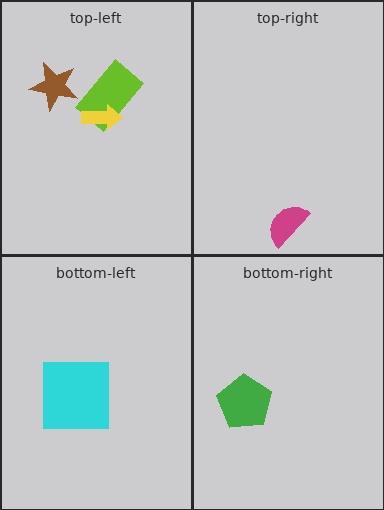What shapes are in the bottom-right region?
The green pentagon.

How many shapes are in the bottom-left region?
1.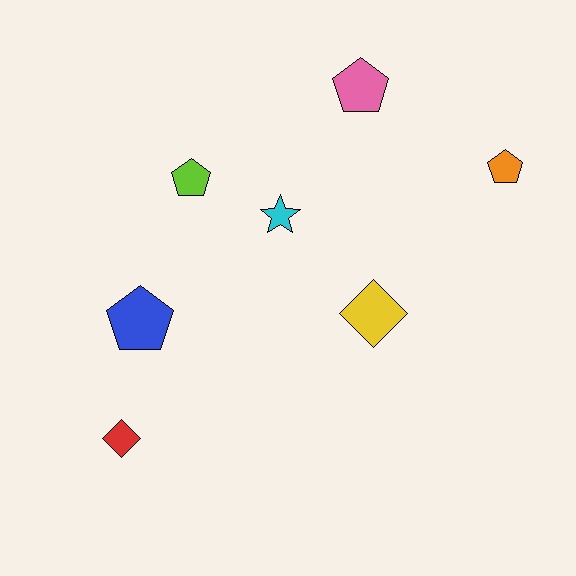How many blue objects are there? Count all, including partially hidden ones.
There is 1 blue object.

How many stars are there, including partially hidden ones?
There is 1 star.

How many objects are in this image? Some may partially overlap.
There are 7 objects.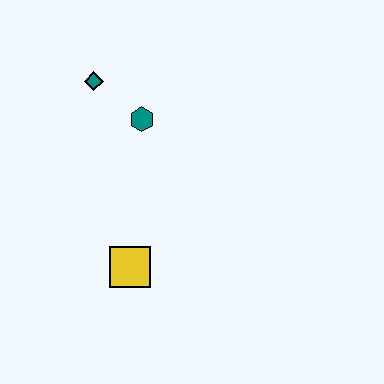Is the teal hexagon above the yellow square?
Yes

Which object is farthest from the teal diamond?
The yellow square is farthest from the teal diamond.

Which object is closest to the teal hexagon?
The teal diamond is closest to the teal hexagon.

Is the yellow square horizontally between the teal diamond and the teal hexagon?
Yes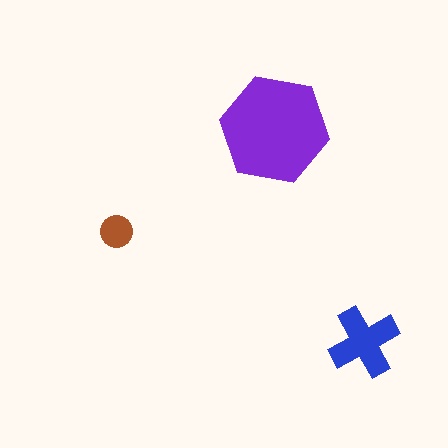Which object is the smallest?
The brown circle.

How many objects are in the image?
There are 3 objects in the image.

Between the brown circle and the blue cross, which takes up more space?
The blue cross.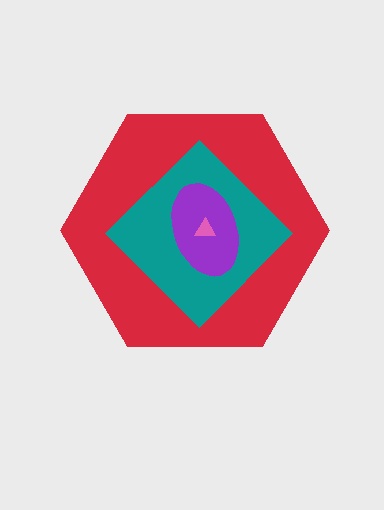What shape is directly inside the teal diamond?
The purple ellipse.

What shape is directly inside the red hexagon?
The teal diamond.